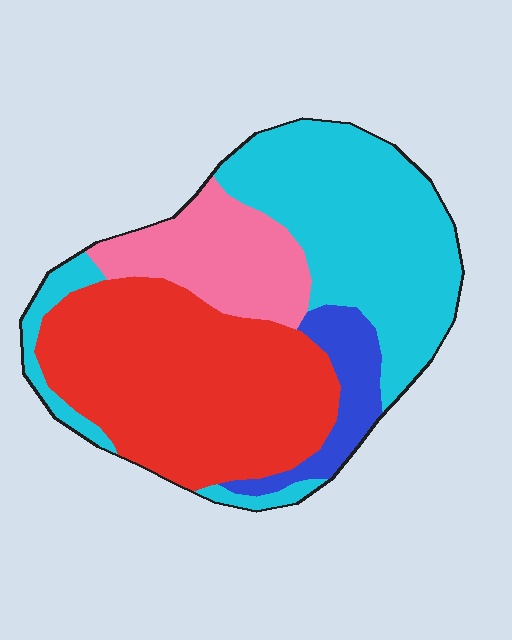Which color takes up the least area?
Blue, at roughly 10%.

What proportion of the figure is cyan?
Cyan covers roughly 35% of the figure.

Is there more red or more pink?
Red.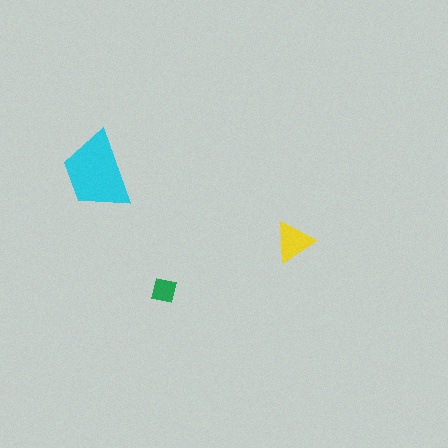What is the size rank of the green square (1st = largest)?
3rd.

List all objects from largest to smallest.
The cyan trapezoid, the yellow triangle, the green square.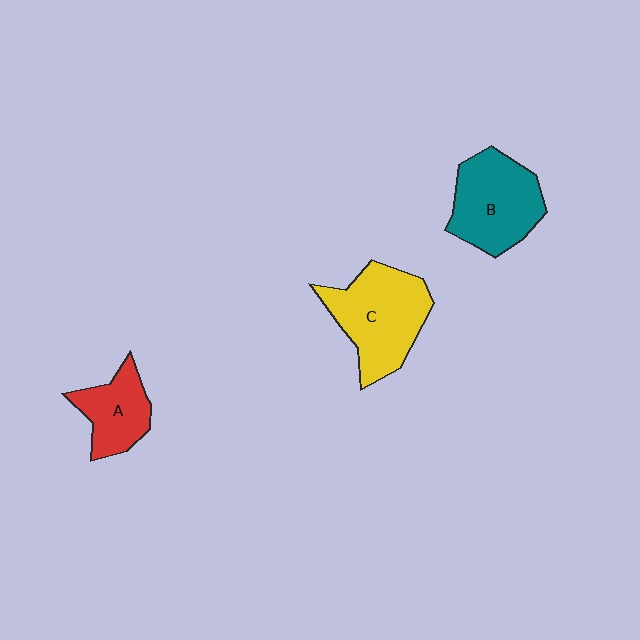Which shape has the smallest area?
Shape A (red).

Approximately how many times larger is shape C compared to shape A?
Approximately 1.7 times.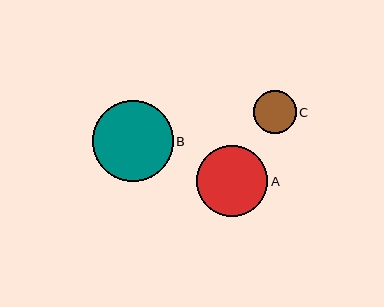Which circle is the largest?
Circle B is the largest with a size of approximately 81 pixels.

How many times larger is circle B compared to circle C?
Circle B is approximately 1.9 times the size of circle C.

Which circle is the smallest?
Circle C is the smallest with a size of approximately 43 pixels.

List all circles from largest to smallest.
From largest to smallest: B, A, C.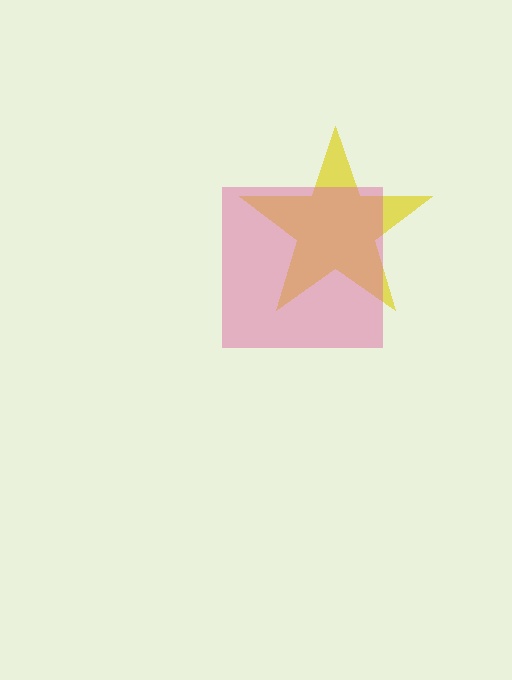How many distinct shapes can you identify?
There are 2 distinct shapes: a yellow star, a pink square.